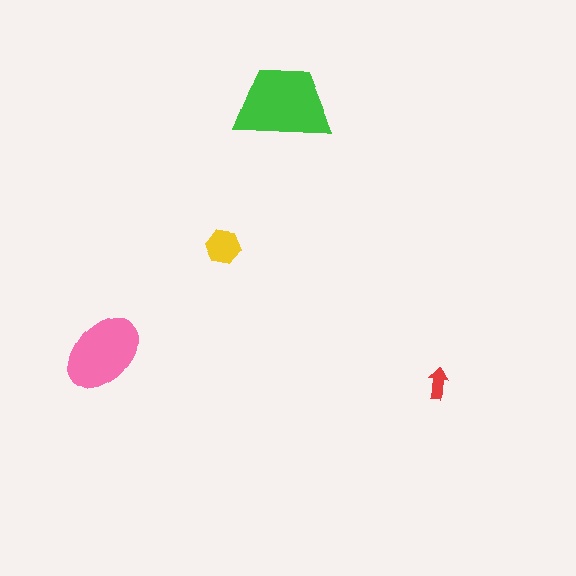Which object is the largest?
The green trapezoid.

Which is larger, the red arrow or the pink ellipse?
The pink ellipse.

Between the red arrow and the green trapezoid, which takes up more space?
The green trapezoid.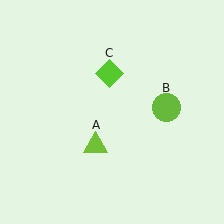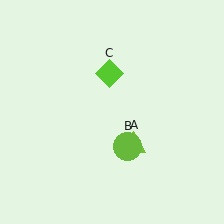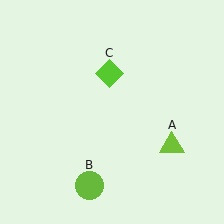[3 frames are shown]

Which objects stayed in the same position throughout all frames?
Lime diamond (object C) remained stationary.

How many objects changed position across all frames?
2 objects changed position: lime triangle (object A), lime circle (object B).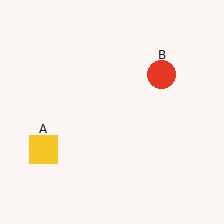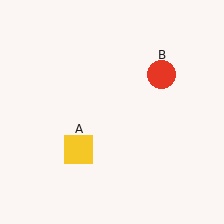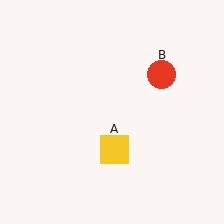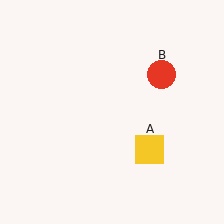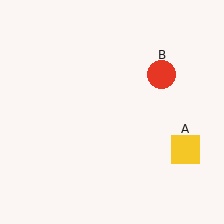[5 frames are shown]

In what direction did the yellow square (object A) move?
The yellow square (object A) moved right.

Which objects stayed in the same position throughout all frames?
Red circle (object B) remained stationary.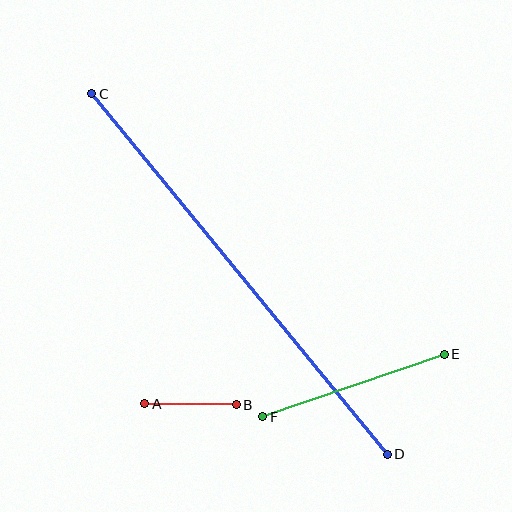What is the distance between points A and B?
The distance is approximately 92 pixels.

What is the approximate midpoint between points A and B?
The midpoint is at approximately (190, 404) pixels.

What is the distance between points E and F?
The distance is approximately 192 pixels.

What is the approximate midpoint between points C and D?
The midpoint is at approximately (239, 274) pixels.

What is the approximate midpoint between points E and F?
The midpoint is at approximately (353, 385) pixels.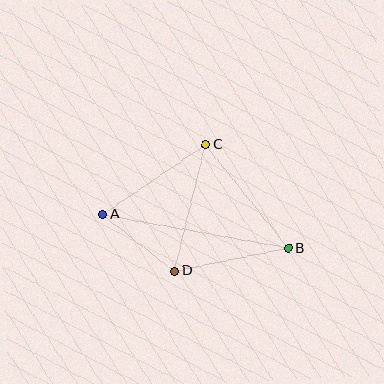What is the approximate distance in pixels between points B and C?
The distance between B and C is approximately 132 pixels.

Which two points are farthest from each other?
Points A and B are farthest from each other.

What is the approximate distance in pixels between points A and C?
The distance between A and C is approximately 125 pixels.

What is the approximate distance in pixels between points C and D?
The distance between C and D is approximately 131 pixels.